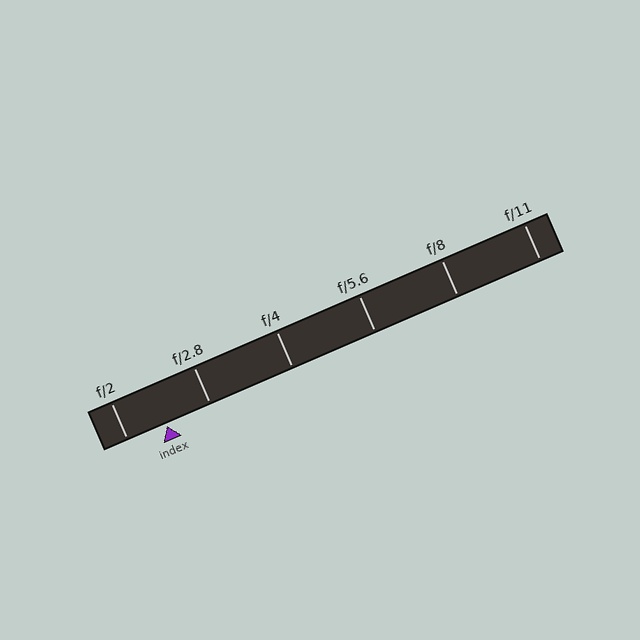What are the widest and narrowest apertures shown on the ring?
The widest aperture shown is f/2 and the narrowest is f/11.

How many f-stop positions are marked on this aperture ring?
There are 6 f-stop positions marked.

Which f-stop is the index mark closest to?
The index mark is closest to f/2.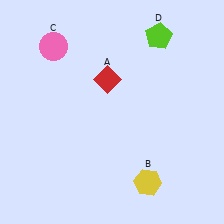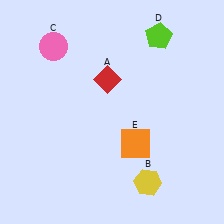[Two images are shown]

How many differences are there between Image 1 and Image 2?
There is 1 difference between the two images.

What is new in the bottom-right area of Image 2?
An orange square (E) was added in the bottom-right area of Image 2.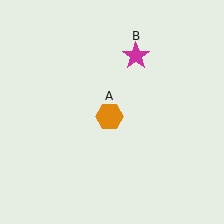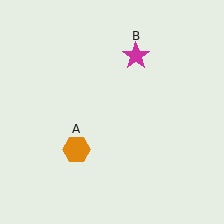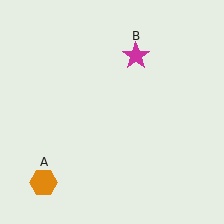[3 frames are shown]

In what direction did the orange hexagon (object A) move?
The orange hexagon (object A) moved down and to the left.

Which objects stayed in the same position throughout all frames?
Magenta star (object B) remained stationary.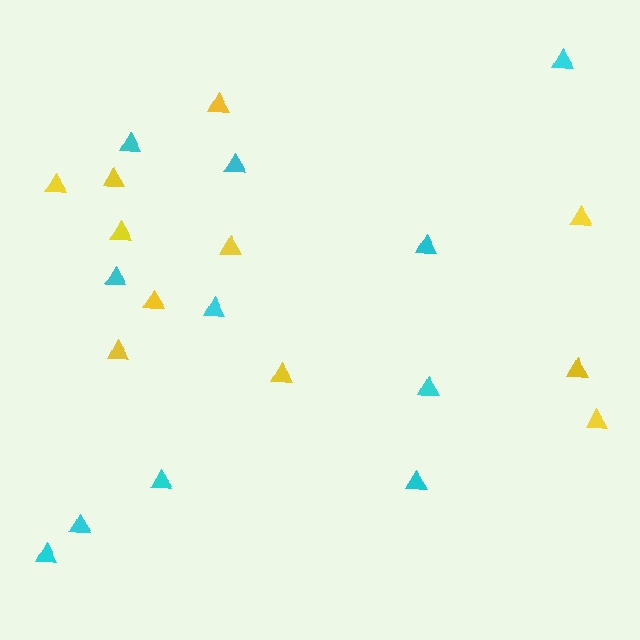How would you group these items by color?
There are 2 groups: one group of cyan triangles (11) and one group of yellow triangles (11).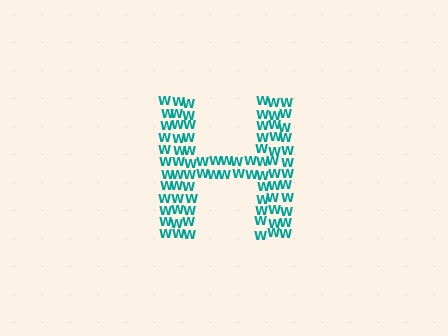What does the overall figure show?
The overall figure shows the letter H.